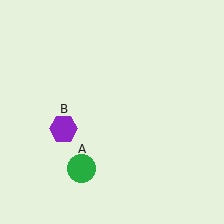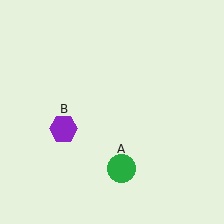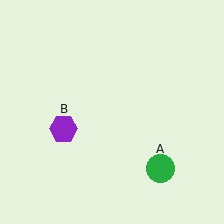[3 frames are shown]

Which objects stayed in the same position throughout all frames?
Purple hexagon (object B) remained stationary.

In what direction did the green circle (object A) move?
The green circle (object A) moved right.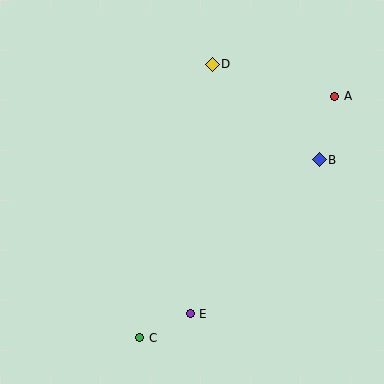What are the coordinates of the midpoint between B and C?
The midpoint between B and C is at (230, 249).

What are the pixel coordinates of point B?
Point B is at (319, 160).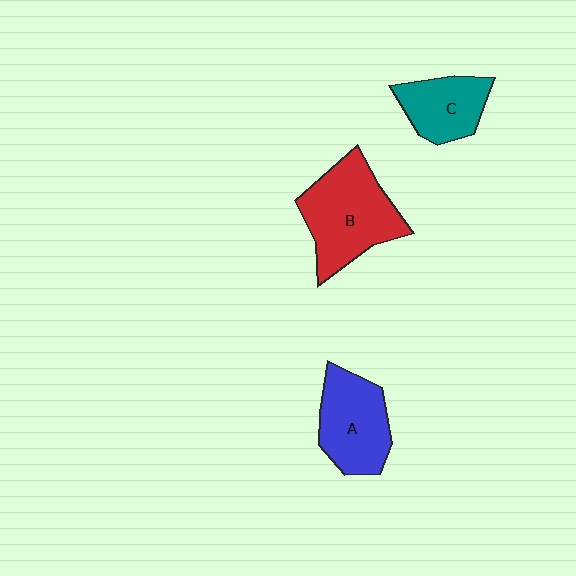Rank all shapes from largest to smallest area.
From largest to smallest: B (red), A (blue), C (teal).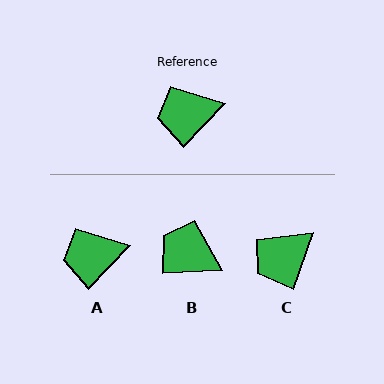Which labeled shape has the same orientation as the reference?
A.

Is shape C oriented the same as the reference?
No, it is off by about 24 degrees.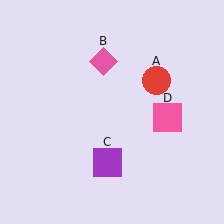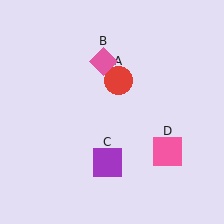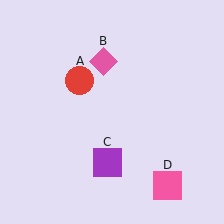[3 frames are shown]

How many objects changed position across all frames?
2 objects changed position: red circle (object A), pink square (object D).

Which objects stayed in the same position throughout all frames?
Pink diamond (object B) and purple square (object C) remained stationary.